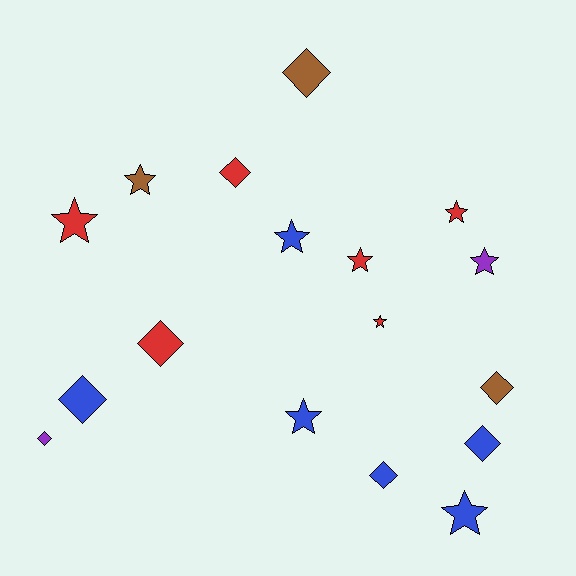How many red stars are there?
There are 4 red stars.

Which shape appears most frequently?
Star, with 9 objects.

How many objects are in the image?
There are 17 objects.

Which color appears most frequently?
Blue, with 6 objects.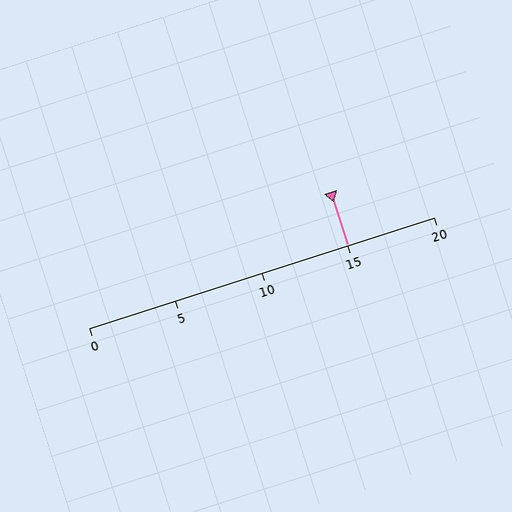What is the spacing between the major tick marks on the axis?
The major ticks are spaced 5 apart.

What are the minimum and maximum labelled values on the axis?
The axis runs from 0 to 20.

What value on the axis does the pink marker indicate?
The marker indicates approximately 15.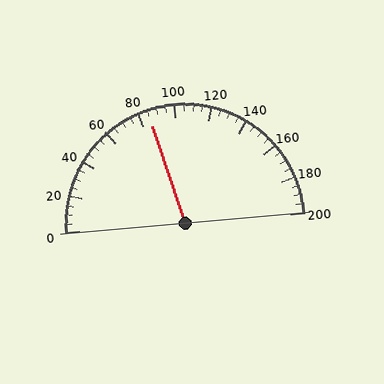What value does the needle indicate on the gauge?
The needle indicates approximately 85.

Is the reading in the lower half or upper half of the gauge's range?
The reading is in the lower half of the range (0 to 200).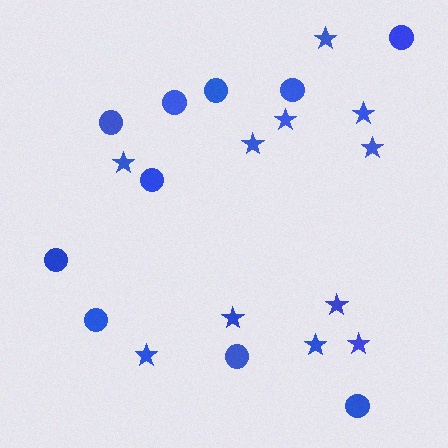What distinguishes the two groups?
There are 2 groups: one group of stars (11) and one group of circles (10).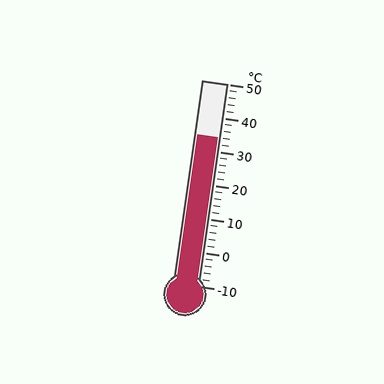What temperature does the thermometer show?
The thermometer shows approximately 34°C.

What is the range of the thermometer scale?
The thermometer scale ranges from -10°C to 50°C.